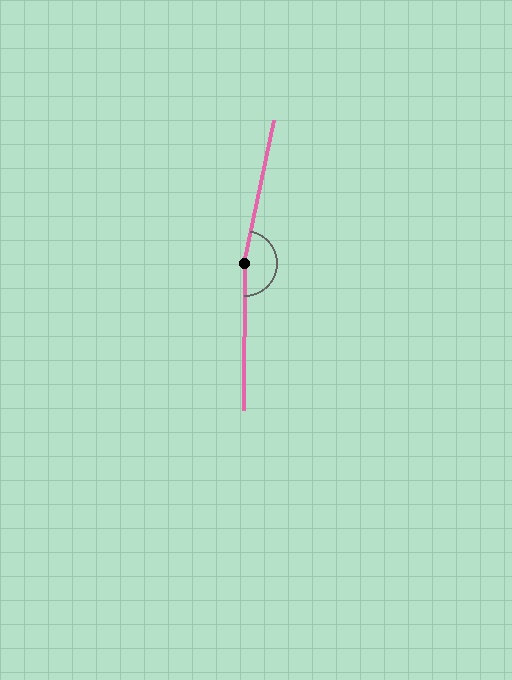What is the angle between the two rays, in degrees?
Approximately 169 degrees.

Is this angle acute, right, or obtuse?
It is obtuse.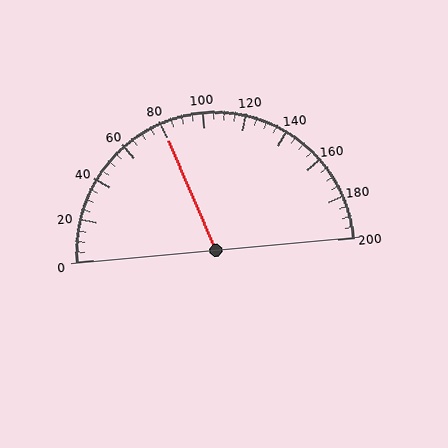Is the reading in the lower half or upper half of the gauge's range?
The reading is in the lower half of the range (0 to 200).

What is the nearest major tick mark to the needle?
The nearest major tick mark is 80.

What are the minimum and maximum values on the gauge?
The gauge ranges from 0 to 200.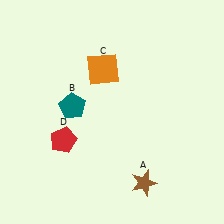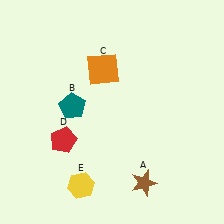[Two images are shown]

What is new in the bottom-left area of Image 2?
A yellow hexagon (E) was added in the bottom-left area of Image 2.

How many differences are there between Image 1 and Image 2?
There is 1 difference between the two images.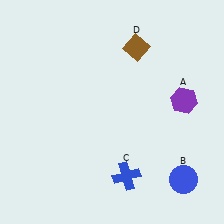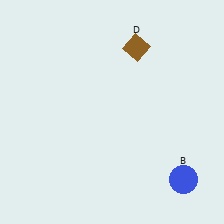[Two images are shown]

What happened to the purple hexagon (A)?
The purple hexagon (A) was removed in Image 2. It was in the top-right area of Image 1.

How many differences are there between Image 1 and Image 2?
There are 2 differences between the two images.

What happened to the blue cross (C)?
The blue cross (C) was removed in Image 2. It was in the bottom-right area of Image 1.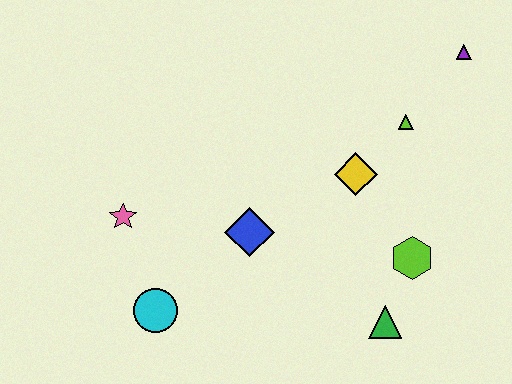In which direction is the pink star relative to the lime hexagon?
The pink star is to the left of the lime hexagon.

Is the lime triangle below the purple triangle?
Yes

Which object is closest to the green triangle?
The lime hexagon is closest to the green triangle.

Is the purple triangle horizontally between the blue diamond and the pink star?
No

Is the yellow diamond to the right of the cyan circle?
Yes